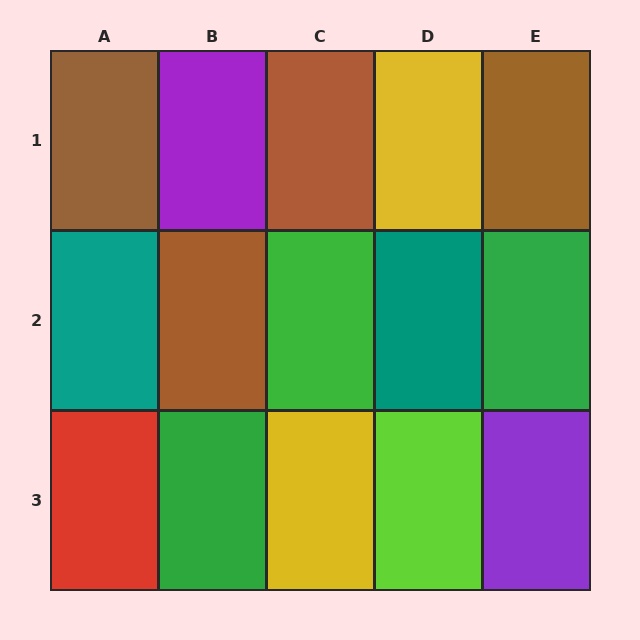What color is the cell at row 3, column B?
Green.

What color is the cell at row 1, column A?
Brown.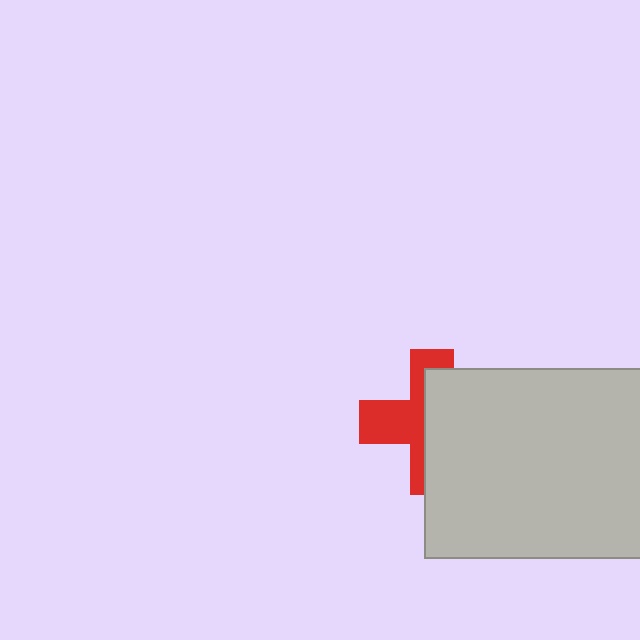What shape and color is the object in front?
The object in front is a light gray rectangle.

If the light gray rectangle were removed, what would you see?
You would see the complete red cross.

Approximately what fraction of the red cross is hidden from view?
Roughly 56% of the red cross is hidden behind the light gray rectangle.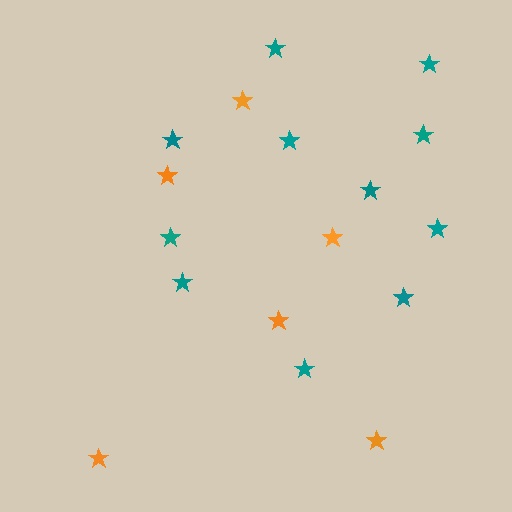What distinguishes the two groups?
There are 2 groups: one group of teal stars (11) and one group of orange stars (6).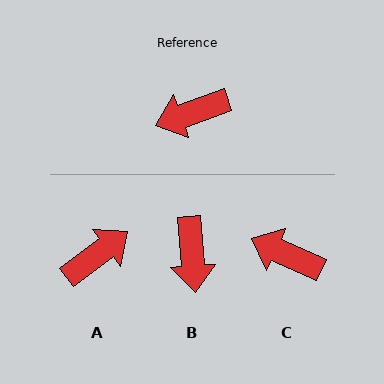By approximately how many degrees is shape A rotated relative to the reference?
Approximately 163 degrees clockwise.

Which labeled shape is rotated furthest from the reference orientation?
A, about 163 degrees away.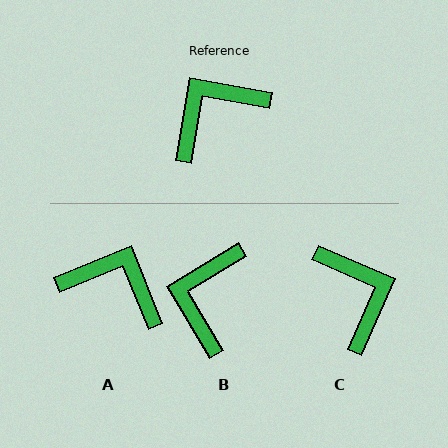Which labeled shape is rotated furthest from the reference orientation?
C, about 103 degrees away.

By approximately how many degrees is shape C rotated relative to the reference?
Approximately 103 degrees clockwise.